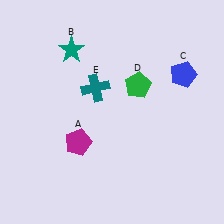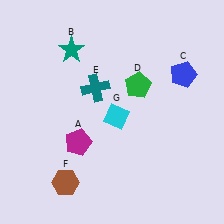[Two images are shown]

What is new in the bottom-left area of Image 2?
A brown hexagon (F) was added in the bottom-left area of Image 2.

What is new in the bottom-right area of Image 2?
A cyan diamond (G) was added in the bottom-right area of Image 2.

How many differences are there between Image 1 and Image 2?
There are 2 differences between the two images.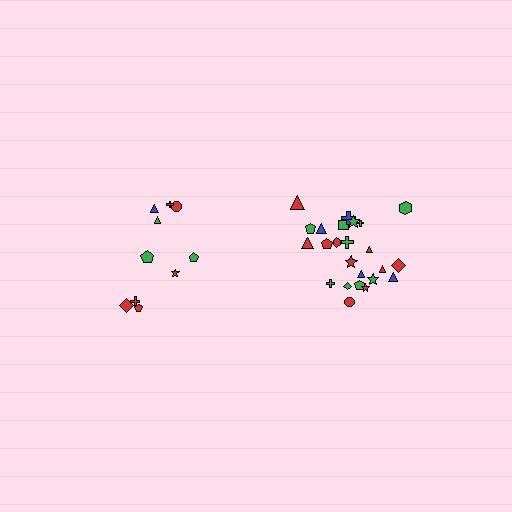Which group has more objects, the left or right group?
The right group.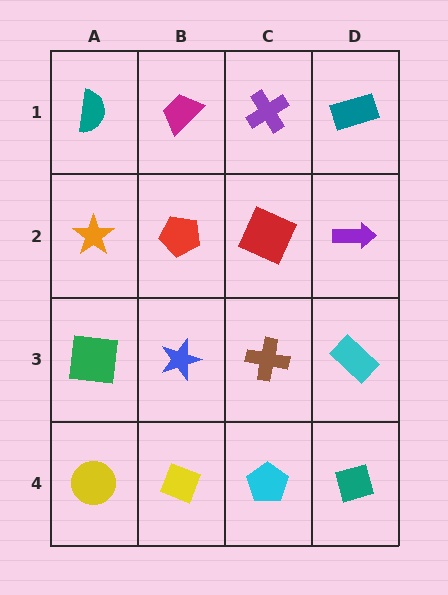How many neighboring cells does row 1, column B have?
3.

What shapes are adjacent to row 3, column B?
A red pentagon (row 2, column B), a yellow diamond (row 4, column B), a green square (row 3, column A), a brown cross (row 3, column C).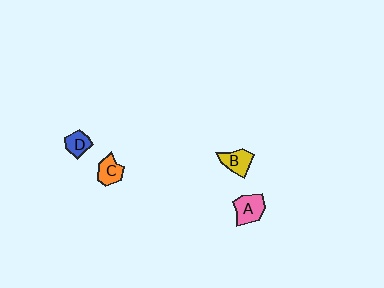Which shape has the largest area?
Shape A (pink).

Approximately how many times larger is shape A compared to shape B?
Approximately 1.2 times.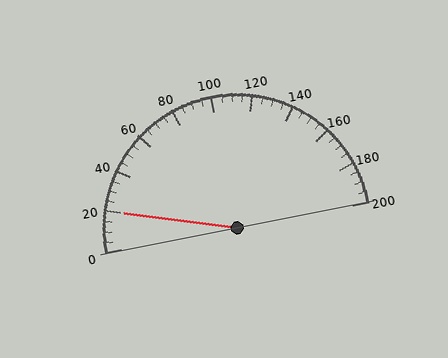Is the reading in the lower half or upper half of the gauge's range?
The reading is in the lower half of the range (0 to 200).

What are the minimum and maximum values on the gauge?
The gauge ranges from 0 to 200.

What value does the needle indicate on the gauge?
The needle indicates approximately 20.